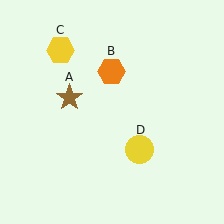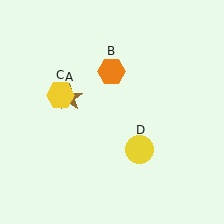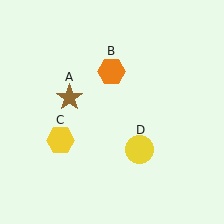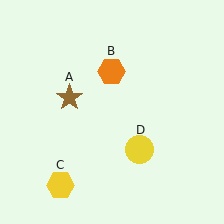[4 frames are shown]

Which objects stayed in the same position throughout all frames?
Brown star (object A) and orange hexagon (object B) and yellow circle (object D) remained stationary.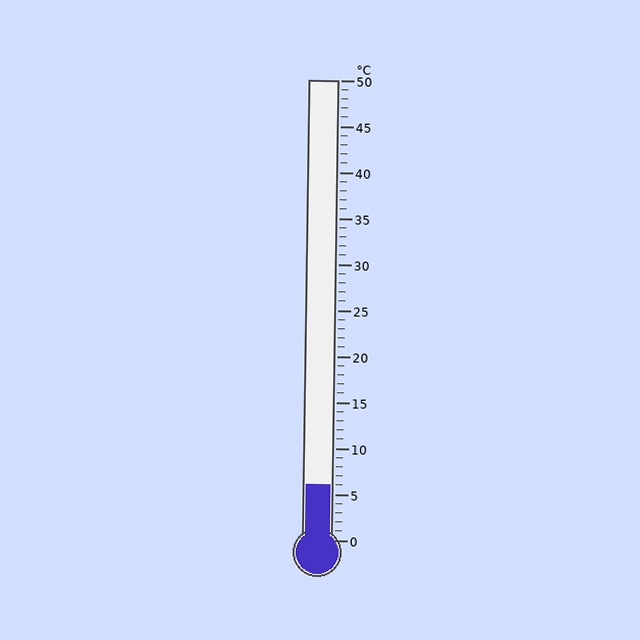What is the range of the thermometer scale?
The thermometer scale ranges from 0°C to 50°C.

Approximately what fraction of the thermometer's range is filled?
The thermometer is filled to approximately 10% of its range.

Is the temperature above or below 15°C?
The temperature is below 15°C.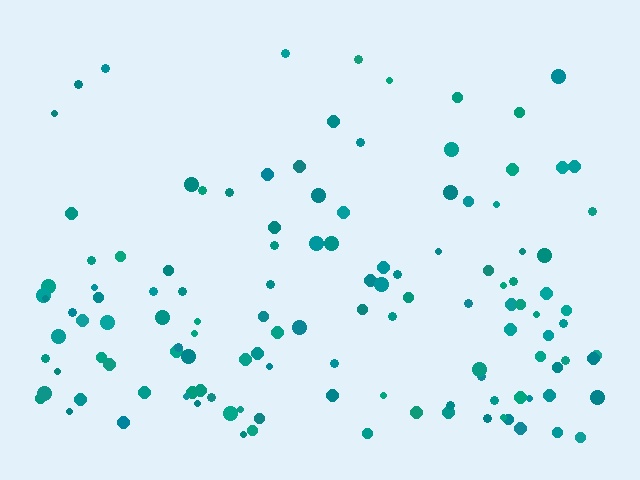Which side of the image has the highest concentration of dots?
The bottom.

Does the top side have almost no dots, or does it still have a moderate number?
Still a moderate number, just noticeably fewer than the bottom.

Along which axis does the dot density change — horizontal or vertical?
Vertical.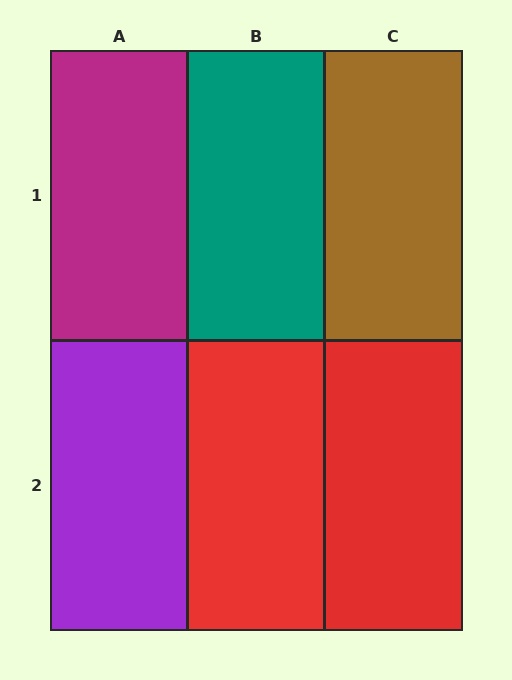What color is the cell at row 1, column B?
Teal.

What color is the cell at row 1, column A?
Magenta.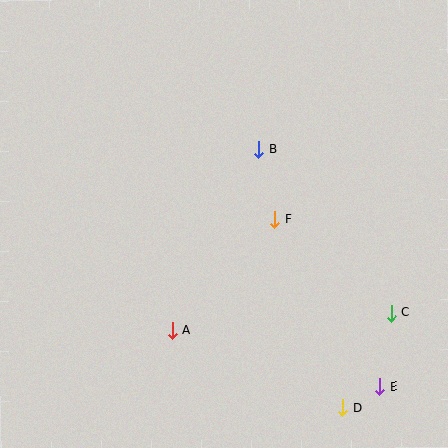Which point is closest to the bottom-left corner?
Point A is closest to the bottom-left corner.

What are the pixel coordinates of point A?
Point A is at (173, 330).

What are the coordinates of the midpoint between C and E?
The midpoint between C and E is at (386, 350).